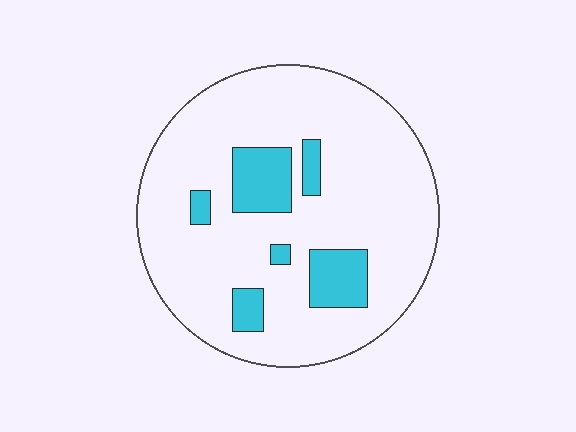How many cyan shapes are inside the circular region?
6.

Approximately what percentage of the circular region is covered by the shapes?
Approximately 15%.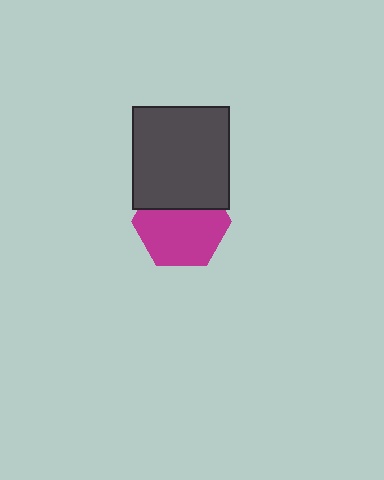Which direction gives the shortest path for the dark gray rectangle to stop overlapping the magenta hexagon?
Moving up gives the shortest separation.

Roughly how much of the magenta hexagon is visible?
Most of it is visible (roughly 67%).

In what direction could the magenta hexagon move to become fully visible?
The magenta hexagon could move down. That would shift it out from behind the dark gray rectangle entirely.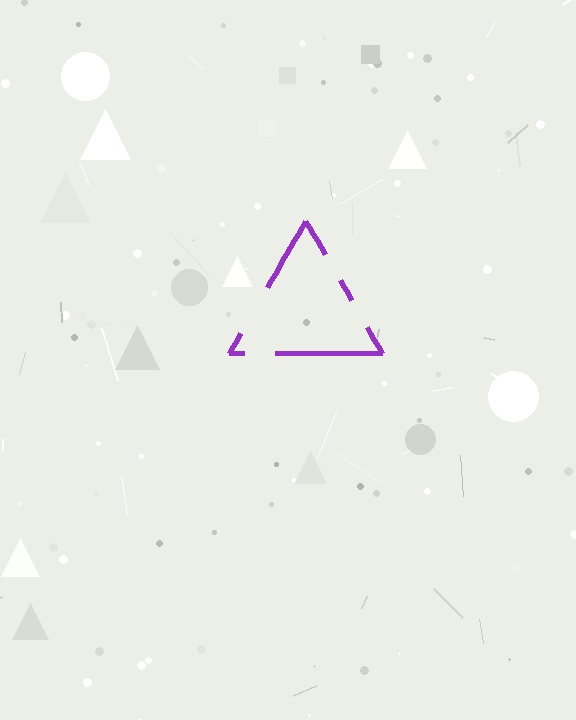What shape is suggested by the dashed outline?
The dashed outline suggests a triangle.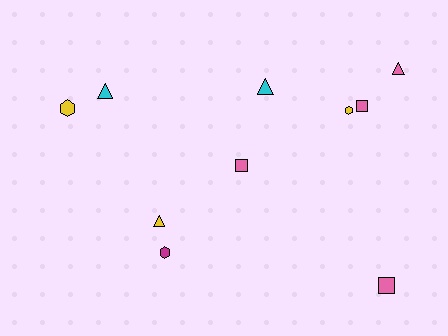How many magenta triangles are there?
There are no magenta triangles.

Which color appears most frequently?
Pink, with 4 objects.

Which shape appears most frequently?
Triangle, with 4 objects.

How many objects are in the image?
There are 10 objects.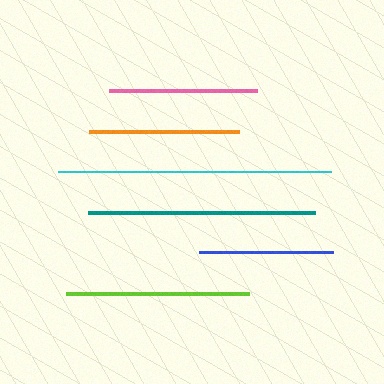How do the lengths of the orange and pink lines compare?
The orange and pink lines are approximately the same length.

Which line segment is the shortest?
The blue line is the shortest at approximately 134 pixels.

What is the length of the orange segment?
The orange segment is approximately 150 pixels long.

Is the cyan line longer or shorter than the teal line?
The cyan line is longer than the teal line.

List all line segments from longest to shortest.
From longest to shortest: cyan, teal, lime, orange, pink, blue.